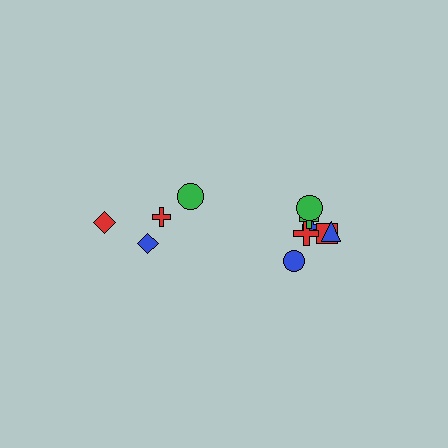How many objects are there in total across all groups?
There are 11 objects.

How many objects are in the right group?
There are 7 objects.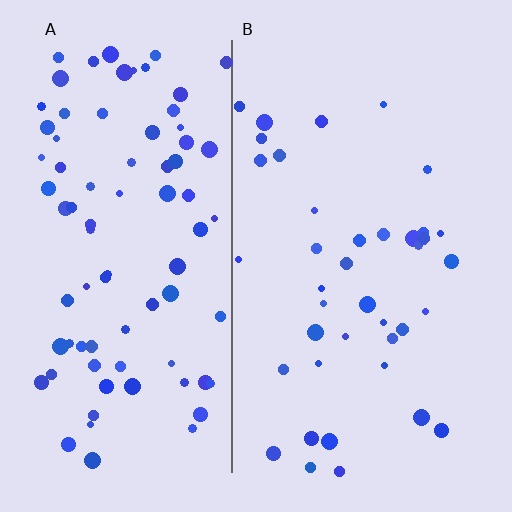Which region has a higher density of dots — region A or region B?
A (the left).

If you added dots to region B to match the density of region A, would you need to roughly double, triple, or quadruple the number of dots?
Approximately double.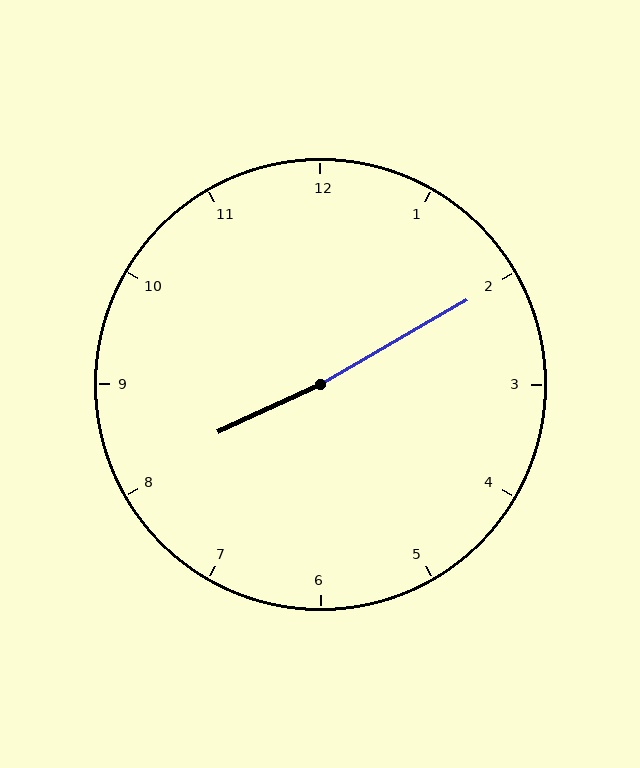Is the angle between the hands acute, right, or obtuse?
It is obtuse.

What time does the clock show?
8:10.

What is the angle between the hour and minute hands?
Approximately 175 degrees.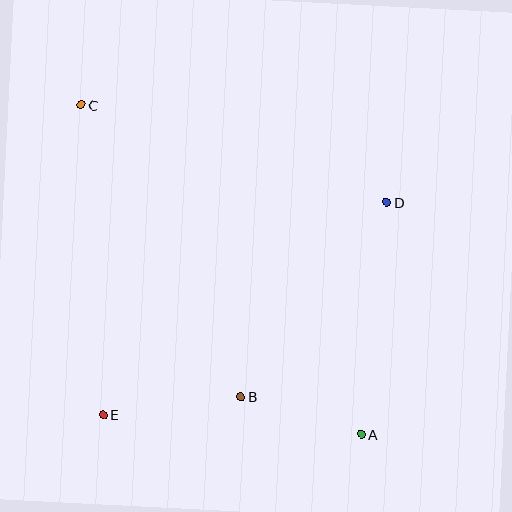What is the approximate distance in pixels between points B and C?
The distance between B and C is approximately 333 pixels.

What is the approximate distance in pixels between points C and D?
The distance between C and D is approximately 321 pixels.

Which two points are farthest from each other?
Points A and C are farthest from each other.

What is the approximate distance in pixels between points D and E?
The distance between D and E is approximately 354 pixels.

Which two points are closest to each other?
Points A and B are closest to each other.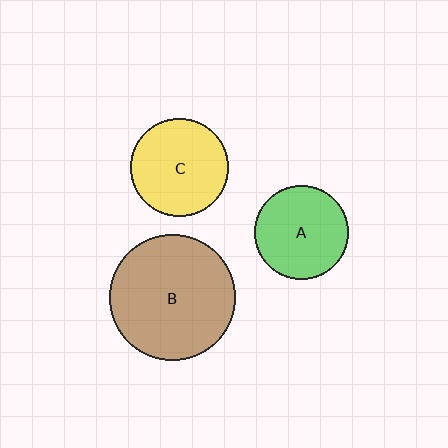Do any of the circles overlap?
No, none of the circles overlap.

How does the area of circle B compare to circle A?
Approximately 1.8 times.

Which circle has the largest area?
Circle B (brown).